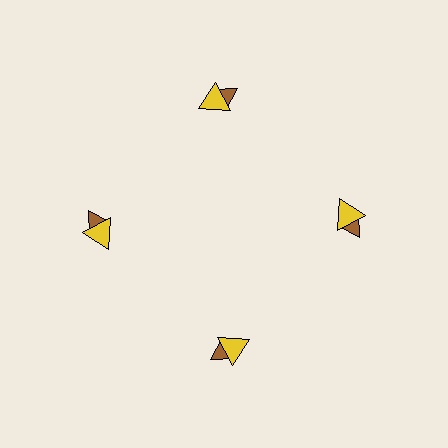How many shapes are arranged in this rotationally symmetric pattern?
There are 8 shapes, arranged in 4 groups of 2.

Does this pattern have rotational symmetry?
Yes, this pattern has 4-fold rotational symmetry. It looks the same after rotating 90 degrees around the center.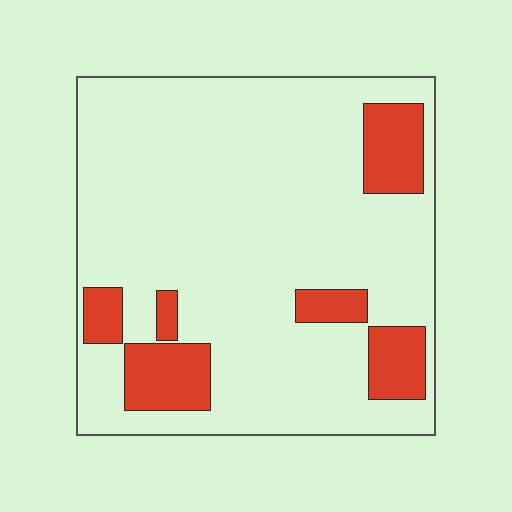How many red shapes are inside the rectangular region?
6.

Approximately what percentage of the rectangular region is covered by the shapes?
Approximately 15%.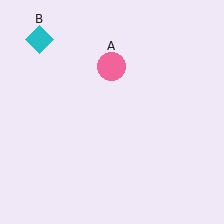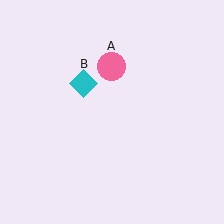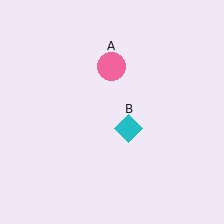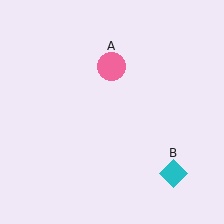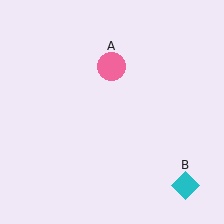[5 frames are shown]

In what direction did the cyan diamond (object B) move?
The cyan diamond (object B) moved down and to the right.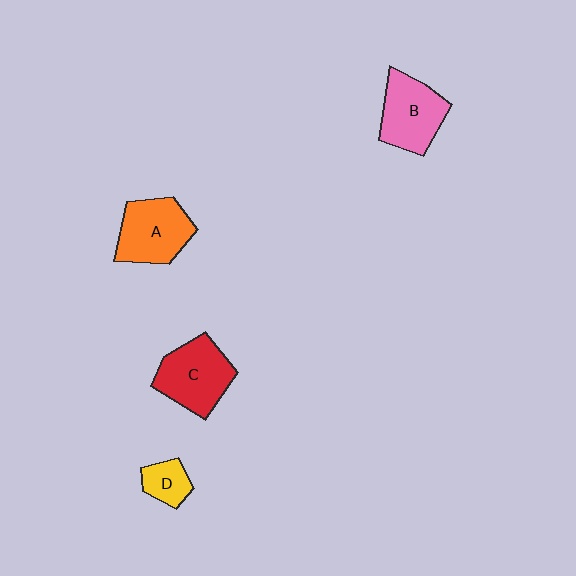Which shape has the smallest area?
Shape D (yellow).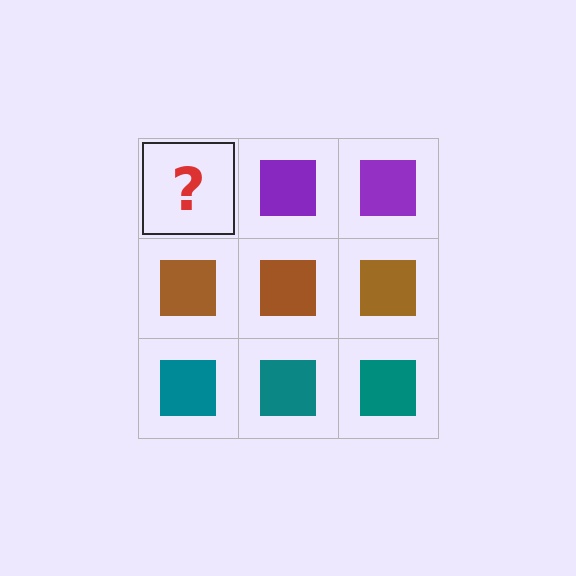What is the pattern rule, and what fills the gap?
The rule is that each row has a consistent color. The gap should be filled with a purple square.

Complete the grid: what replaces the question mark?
The question mark should be replaced with a purple square.